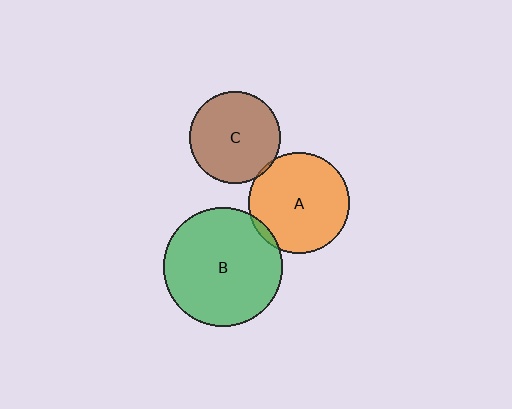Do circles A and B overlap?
Yes.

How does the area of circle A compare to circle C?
Approximately 1.2 times.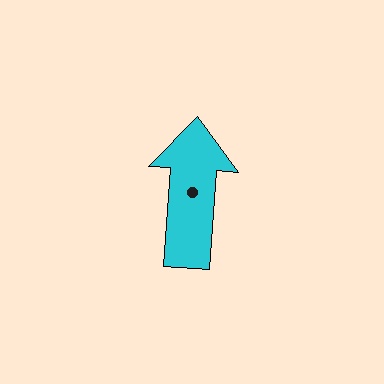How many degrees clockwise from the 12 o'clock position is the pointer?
Approximately 4 degrees.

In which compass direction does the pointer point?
North.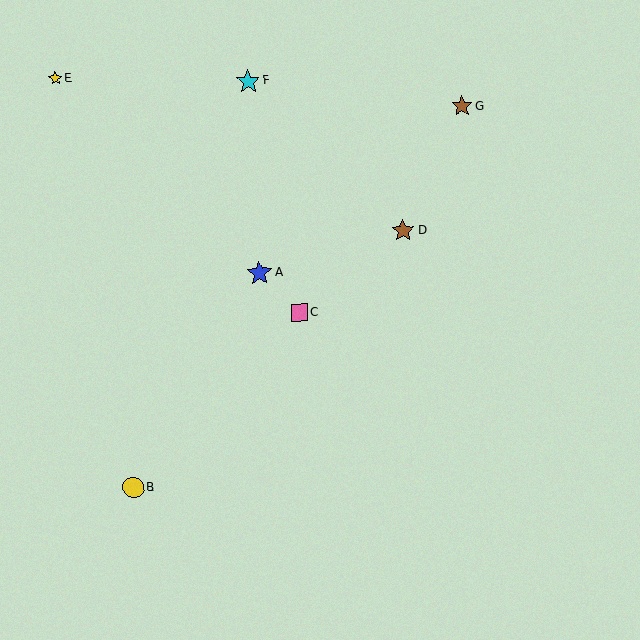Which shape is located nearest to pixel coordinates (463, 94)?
The brown star (labeled G) at (462, 106) is nearest to that location.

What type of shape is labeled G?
Shape G is a brown star.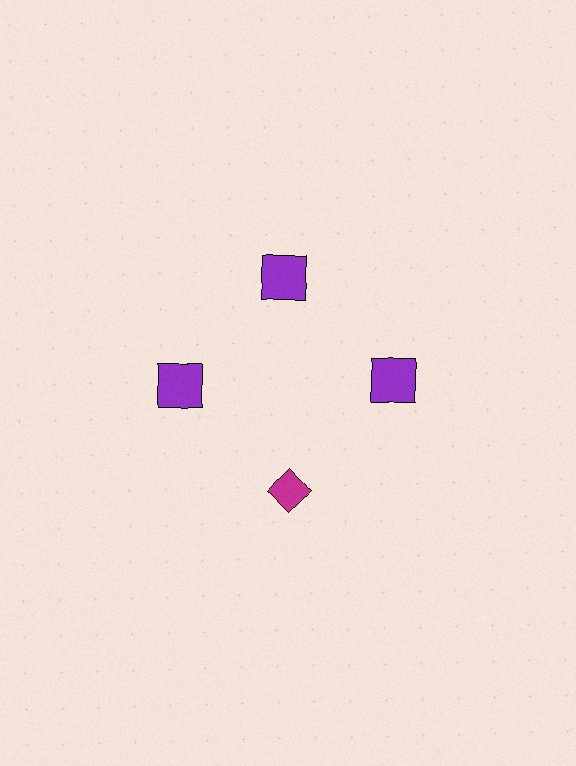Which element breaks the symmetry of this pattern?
The magenta diamond at roughly the 6 o'clock position breaks the symmetry. All other shapes are purple squares.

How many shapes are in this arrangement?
There are 4 shapes arranged in a ring pattern.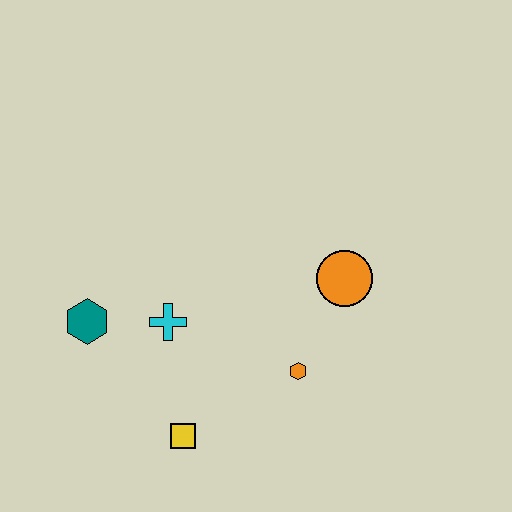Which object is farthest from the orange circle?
The teal hexagon is farthest from the orange circle.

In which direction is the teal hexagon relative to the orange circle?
The teal hexagon is to the left of the orange circle.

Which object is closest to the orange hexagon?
The orange circle is closest to the orange hexagon.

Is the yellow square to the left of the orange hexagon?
Yes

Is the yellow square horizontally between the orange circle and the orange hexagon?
No